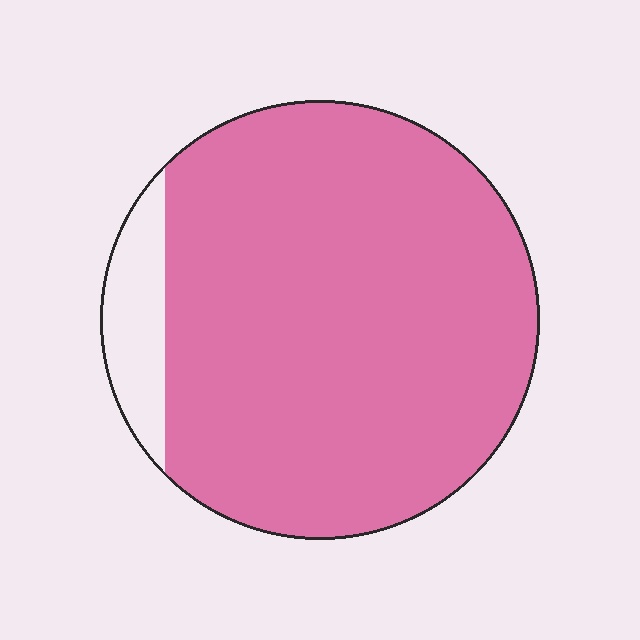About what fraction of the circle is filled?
About nine tenths (9/10).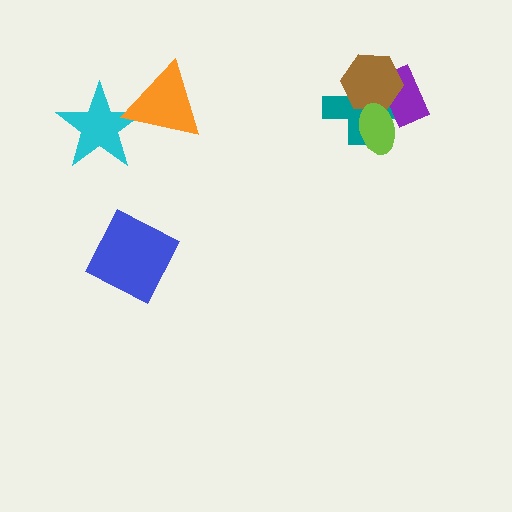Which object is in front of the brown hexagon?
The lime ellipse is in front of the brown hexagon.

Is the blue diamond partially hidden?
No, no other shape covers it.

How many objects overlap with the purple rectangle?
3 objects overlap with the purple rectangle.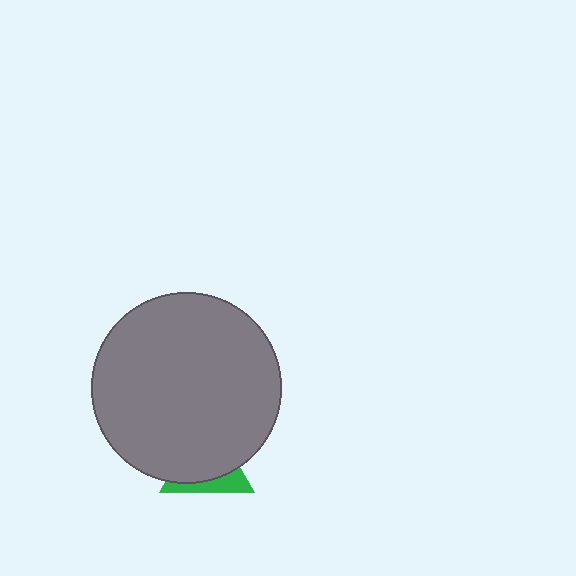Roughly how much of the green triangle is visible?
A small part of it is visible (roughly 31%).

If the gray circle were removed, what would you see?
You would see the complete green triangle.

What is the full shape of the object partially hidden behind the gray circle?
The partially hidden object is a green triangle.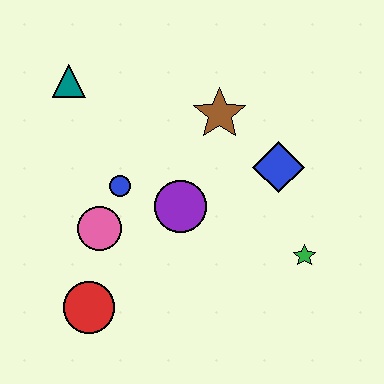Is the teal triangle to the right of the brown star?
No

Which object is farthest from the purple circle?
The teal triangle is farthest from the purple circle.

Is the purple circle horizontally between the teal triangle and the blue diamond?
Yes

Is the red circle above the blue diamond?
No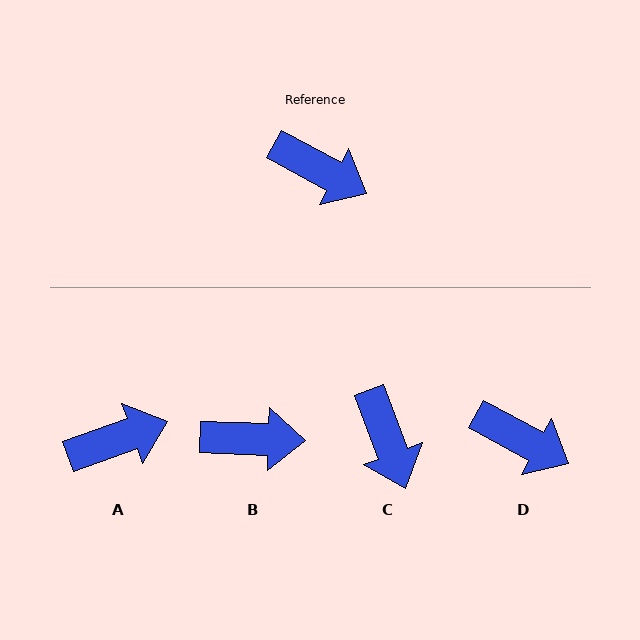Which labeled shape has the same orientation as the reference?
D.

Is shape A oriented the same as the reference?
No, it is off by about 48 degrees.